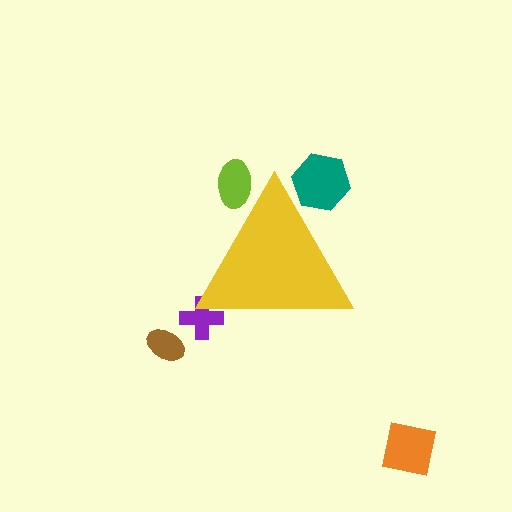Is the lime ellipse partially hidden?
Yes, the lime ellipse is partially hidden behind the yellow triangle.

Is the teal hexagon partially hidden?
Yes, the teal hexagon is partially hidden behind the yellow triangle.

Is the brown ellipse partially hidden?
No, the brown ellipse is fully visible.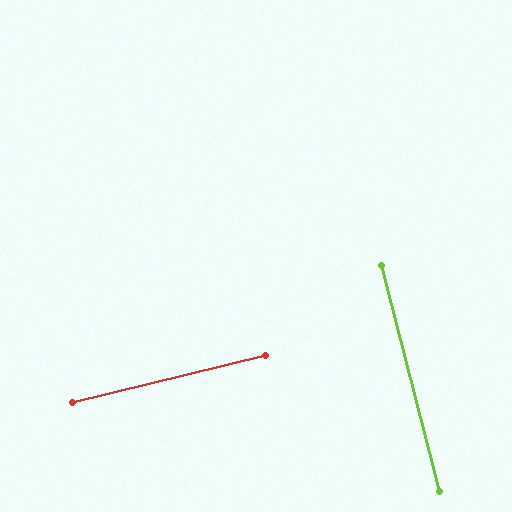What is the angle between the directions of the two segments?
Approximately 90 degrees.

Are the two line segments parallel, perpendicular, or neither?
Perpendicular — they meet at approximately 90°.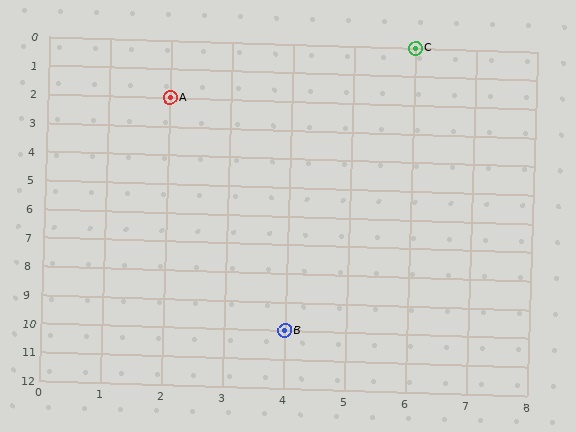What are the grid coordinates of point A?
Point A is at grid coordinates (2, 2).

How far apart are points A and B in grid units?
Points A and B are 2 columns and 8 rows apart (about 8.2 grid units diagonally).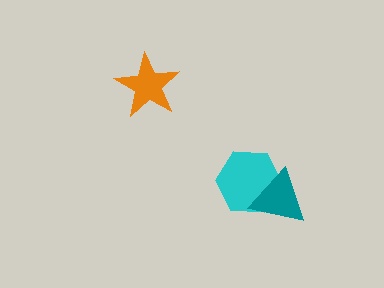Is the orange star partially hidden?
No, no other shape covers it.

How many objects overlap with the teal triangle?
1 object overlaps with the teal triangle.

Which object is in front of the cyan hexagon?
The teal triangle is in front of the cyan hexagon.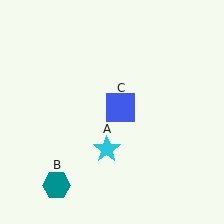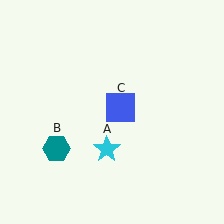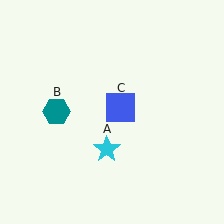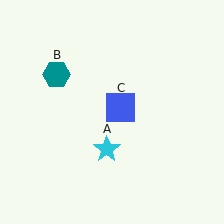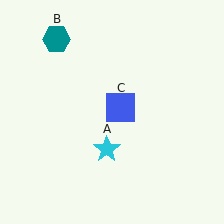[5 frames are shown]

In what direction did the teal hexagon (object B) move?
The teal hexagon (object B) moved up.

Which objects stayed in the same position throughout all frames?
Cyan star (object A) and blue square (object C) remained stationary.